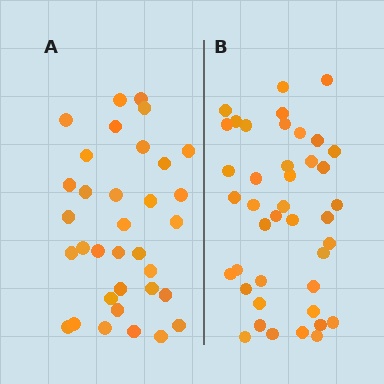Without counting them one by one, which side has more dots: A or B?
Region B (the right region) has more dots.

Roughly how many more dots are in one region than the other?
Region B has roughly 8 or so more dots than region A.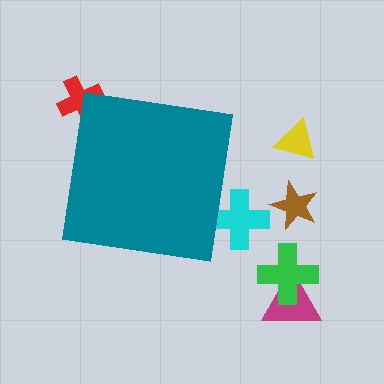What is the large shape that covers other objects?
A teal square.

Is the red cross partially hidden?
Yes, the red cross is partially hidden behind the teal square.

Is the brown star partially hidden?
No, the brown star is fully visible.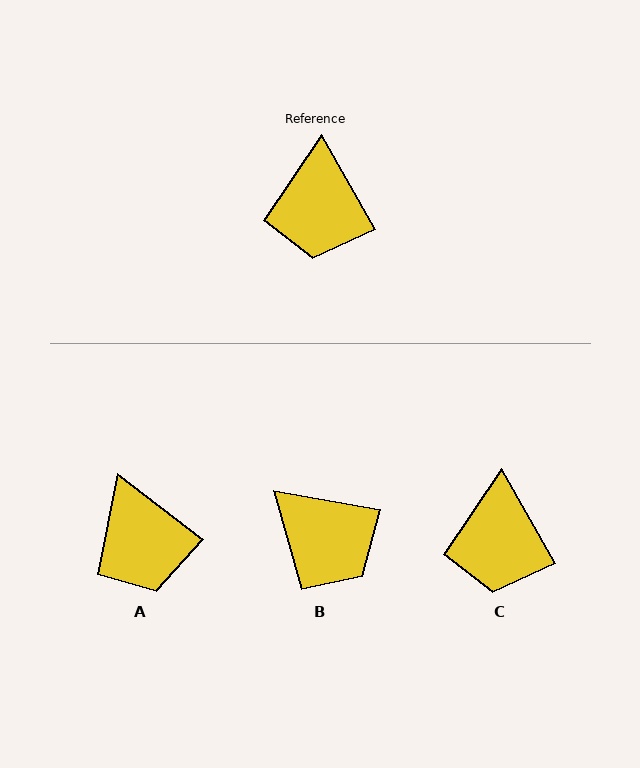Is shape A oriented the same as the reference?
No, it is off by about 23 degrees.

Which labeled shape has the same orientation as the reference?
C.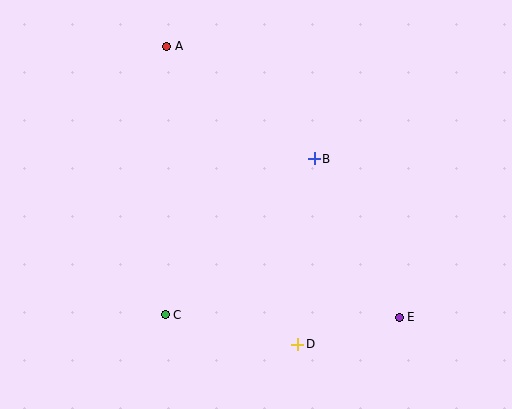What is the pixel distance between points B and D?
The distance between B and D is 187 pixels.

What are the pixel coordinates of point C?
Point C is at (165, 315).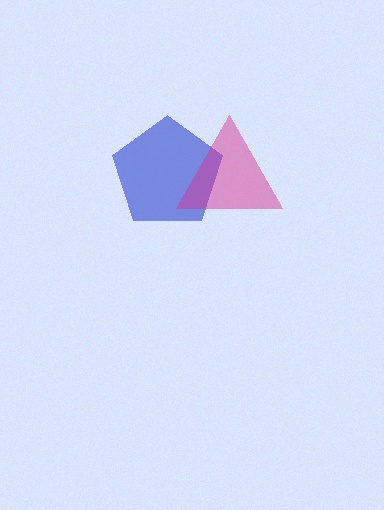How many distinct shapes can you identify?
There are 2 distinct shapes: a blue pentagon, a magenta triangle.